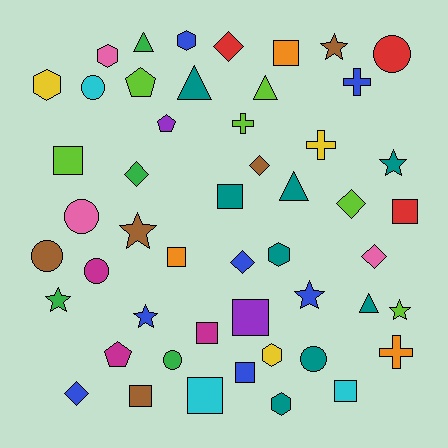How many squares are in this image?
There are 11 squares.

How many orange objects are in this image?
There are 3 orange objects.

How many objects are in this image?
There are 50 objects.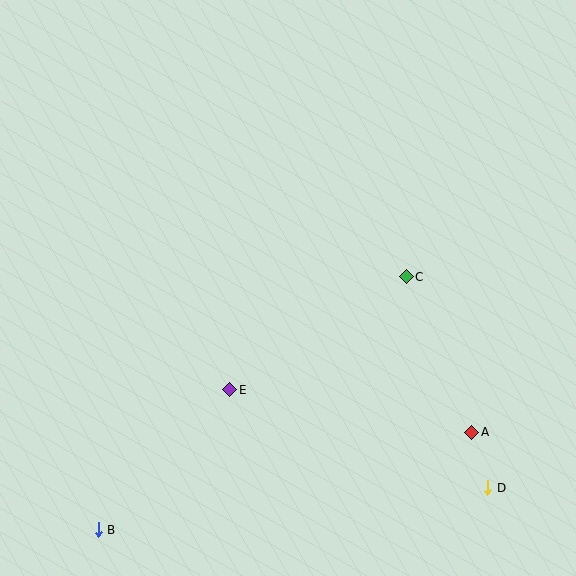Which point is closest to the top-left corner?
Point E is closest to the top-left corner.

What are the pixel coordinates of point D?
Point D is at (488, 488).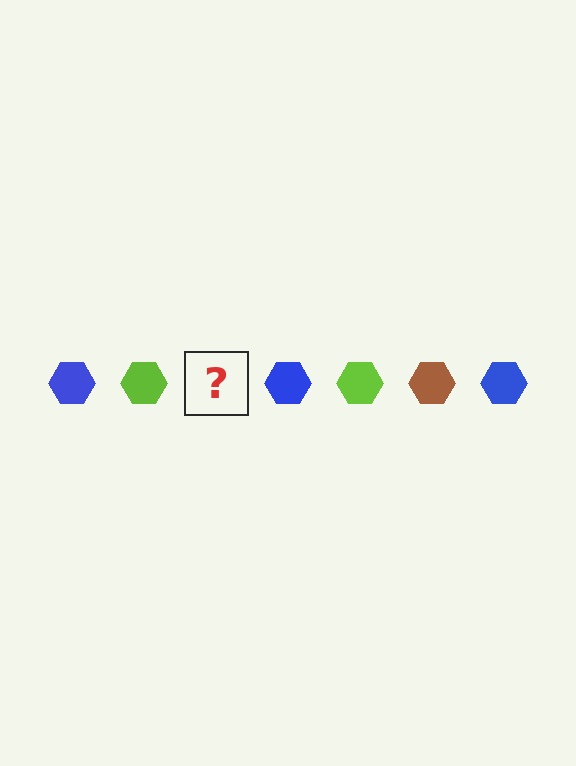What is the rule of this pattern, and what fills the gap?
The rule is that the pattern cycles through blue, lime, brown hexagons. The gap should be filled with a brown hexagon.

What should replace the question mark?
The question mark should be replaced with a brown hexagon.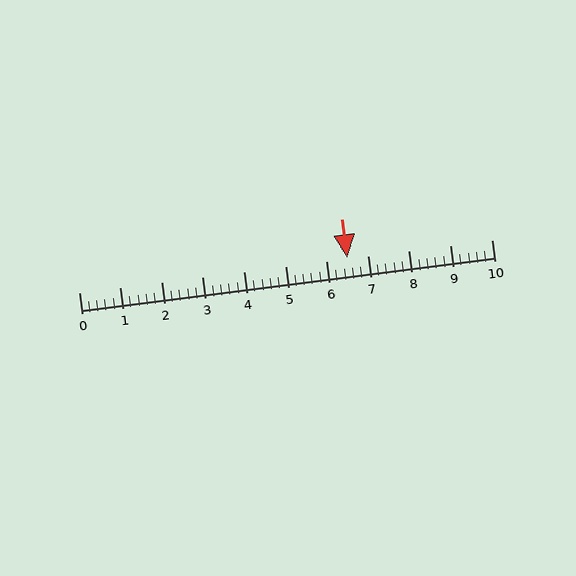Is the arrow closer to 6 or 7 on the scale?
The arrow is closer to 7.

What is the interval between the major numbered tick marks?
The major tick marks are spaced 1 units apart.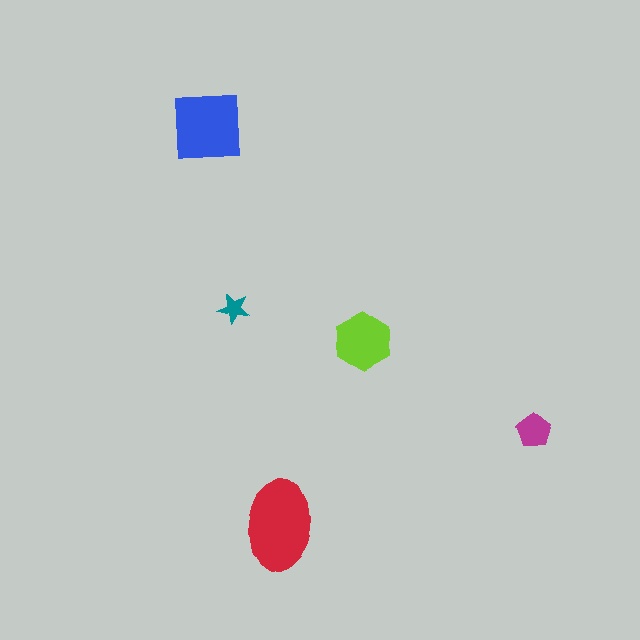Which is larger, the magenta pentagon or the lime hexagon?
The lime hexagon.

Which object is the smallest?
The teal star.